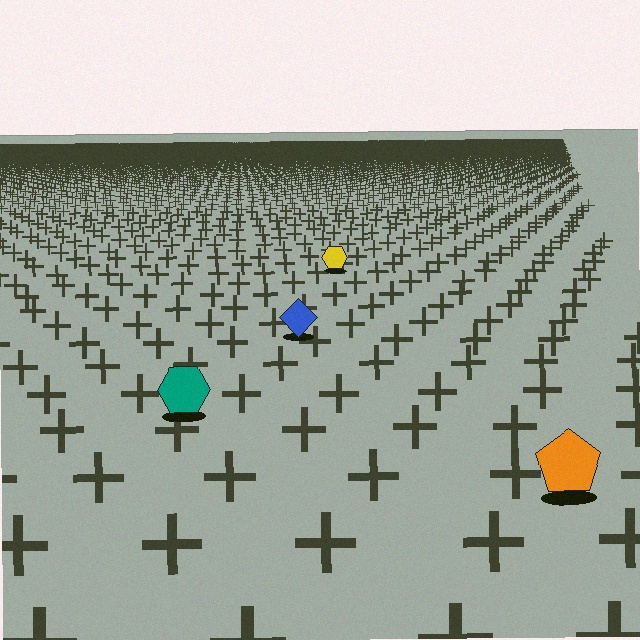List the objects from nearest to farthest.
From nearest to farthest: the orange pentagon, the teal hexagon, the blue diamond, the yellow hexagon.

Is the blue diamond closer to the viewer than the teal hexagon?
No. The teal hexagon is closer — you can tell from the texture gradient: the ground texture is coarser near it.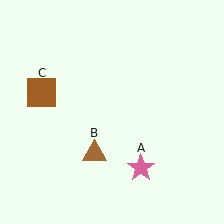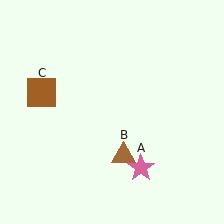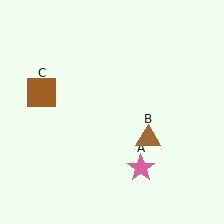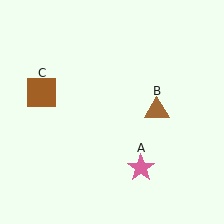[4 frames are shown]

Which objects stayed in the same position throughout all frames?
Pink star (object A) and brown square (object C) remained stationary.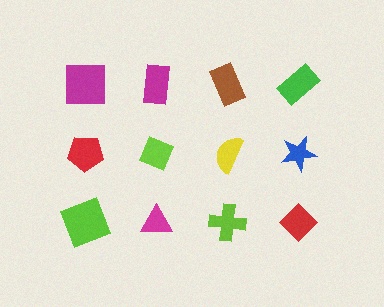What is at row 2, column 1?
A red pentagon.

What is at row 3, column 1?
A lime square.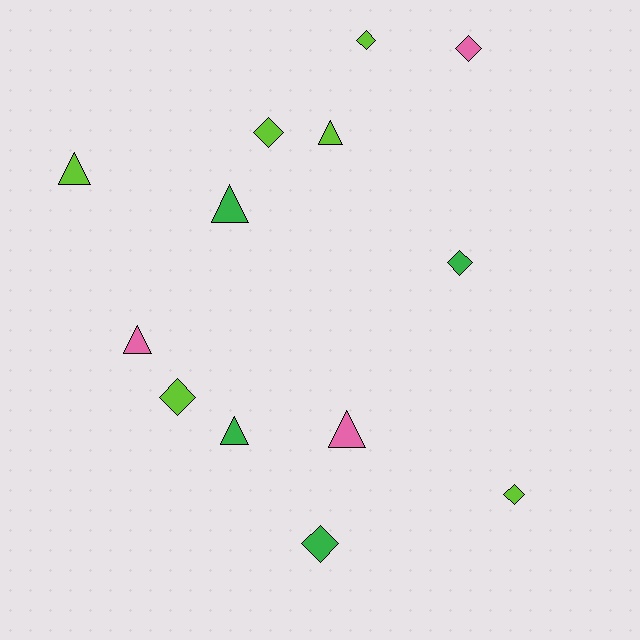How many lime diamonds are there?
There are 4 lime diamonds.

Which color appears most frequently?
Lime, with 6 objects.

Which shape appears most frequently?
Diamond, with 7 objects.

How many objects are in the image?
There are 13 objects.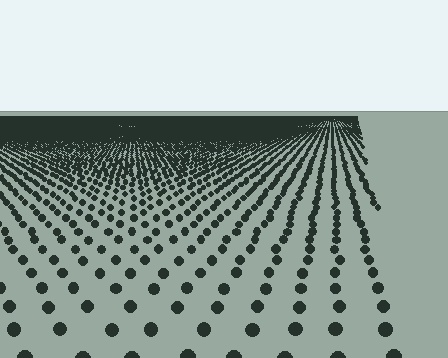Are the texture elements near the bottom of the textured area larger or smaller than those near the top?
Larger. Near the bottom, elements are closer to the viewer and appear at a bigger on-screen size.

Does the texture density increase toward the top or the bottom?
Density increases toward the top.